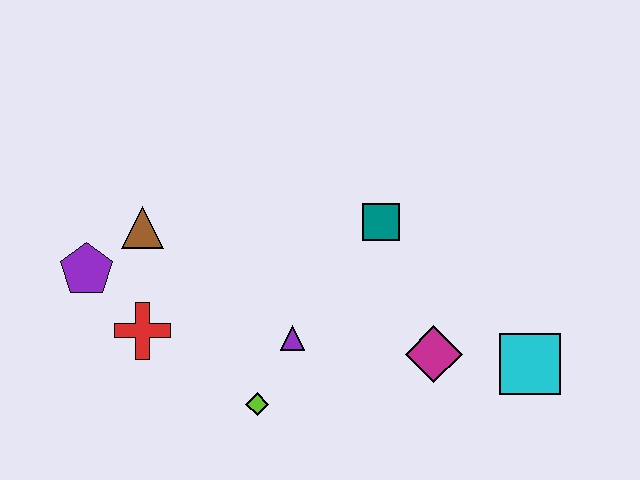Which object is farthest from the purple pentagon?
The cyan square is farthest from the purple pentagon.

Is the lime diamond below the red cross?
Yes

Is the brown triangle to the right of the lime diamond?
No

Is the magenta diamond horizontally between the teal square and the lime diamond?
No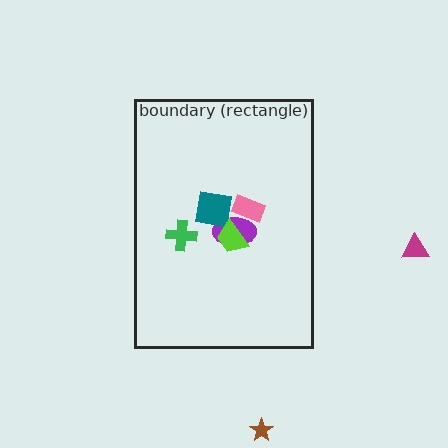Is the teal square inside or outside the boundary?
Inside.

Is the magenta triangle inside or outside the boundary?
Outside.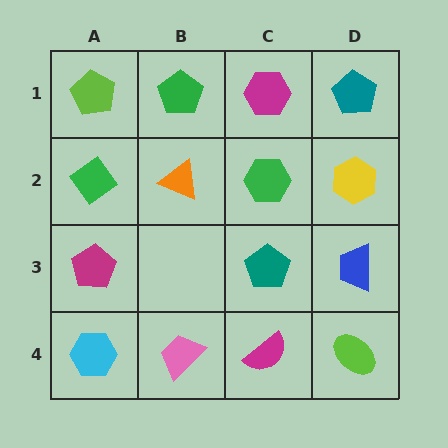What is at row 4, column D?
A lime ellipse.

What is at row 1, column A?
A lime pentagon.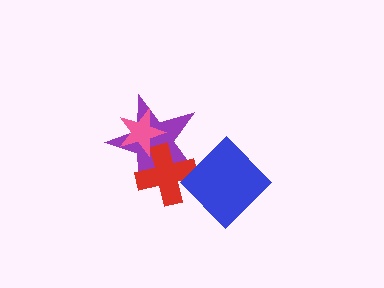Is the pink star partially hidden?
No, no other shape covers it.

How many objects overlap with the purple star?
3 objects overlap with the purple star.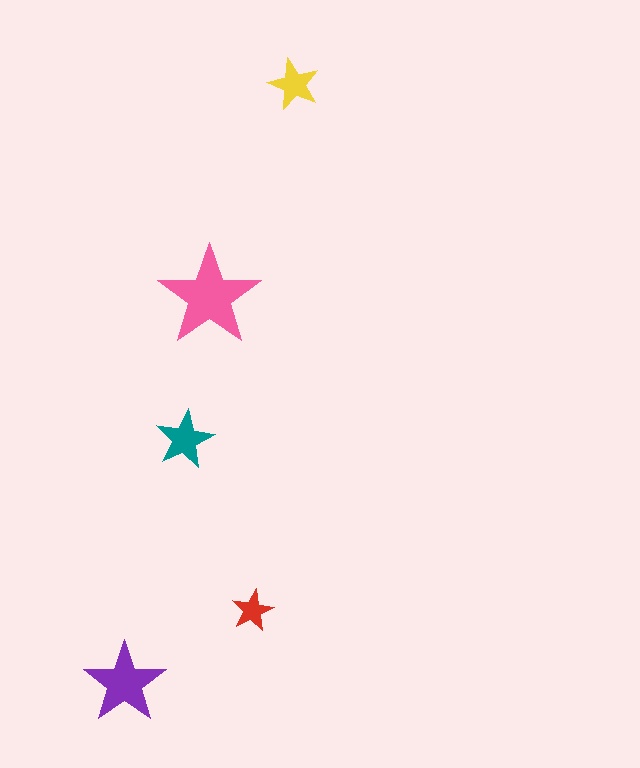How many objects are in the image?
There are 5 objects in the image.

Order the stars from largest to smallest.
the pink one, the purple one, the teal one, the yellow one, the red one.